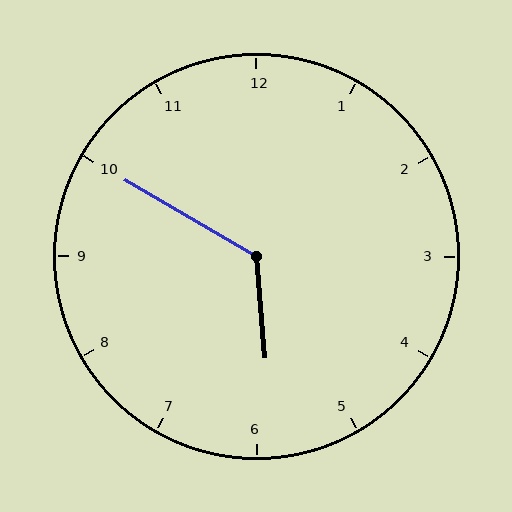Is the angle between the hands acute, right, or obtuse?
It is obtuse.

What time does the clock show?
5:50.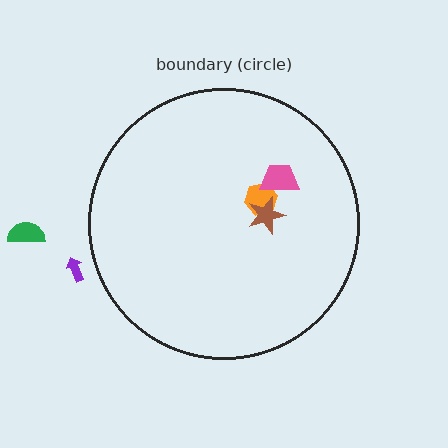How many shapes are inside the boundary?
3 inside, 2 outside.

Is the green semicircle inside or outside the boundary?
Outside.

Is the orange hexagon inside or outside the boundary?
Inside.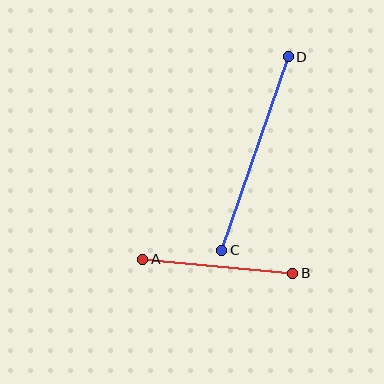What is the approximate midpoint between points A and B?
The midpoint is at approximately (218, 266) pixels.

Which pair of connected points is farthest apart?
Points C and D are farthest apart.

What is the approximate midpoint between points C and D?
The midpoint is at approximately (255, 154) pixels.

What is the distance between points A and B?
The distance is approximately 151 pixels.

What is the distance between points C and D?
The distance is approximately 205 pixels.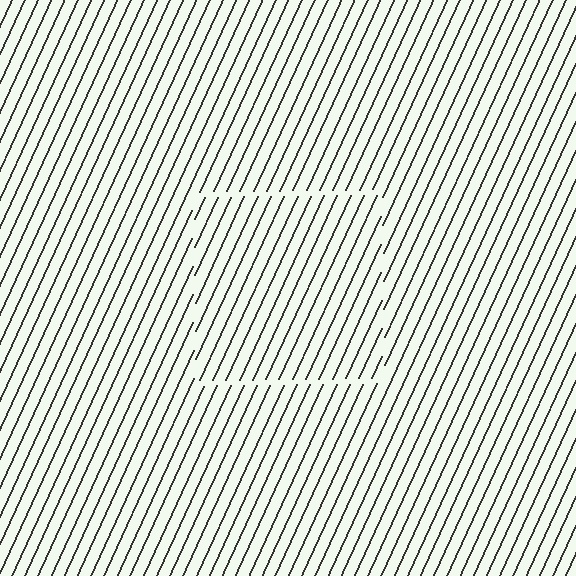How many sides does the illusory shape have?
4 sides — the line-ends trace a square.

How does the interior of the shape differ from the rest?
The interior of the shape contains the same grating, shifted by half a period — the contour is defined by the phase discontinuity where line-ends from the inner and outer gratings abut.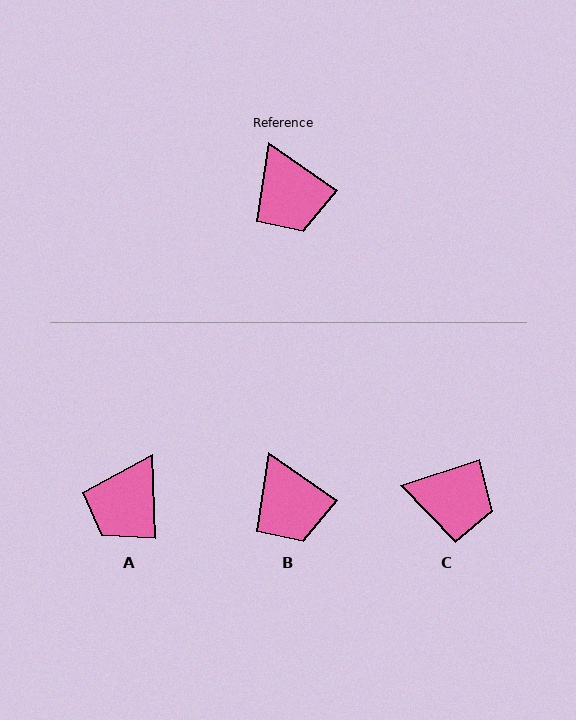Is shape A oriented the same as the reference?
No, it is off by about 54 degrees.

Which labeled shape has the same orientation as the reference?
B.